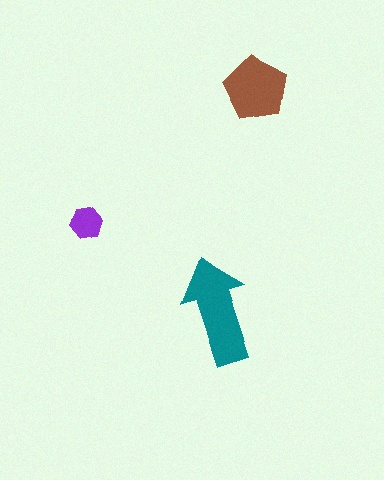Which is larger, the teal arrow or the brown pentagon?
The teal arrow.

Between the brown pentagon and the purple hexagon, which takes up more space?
The brown pentagon.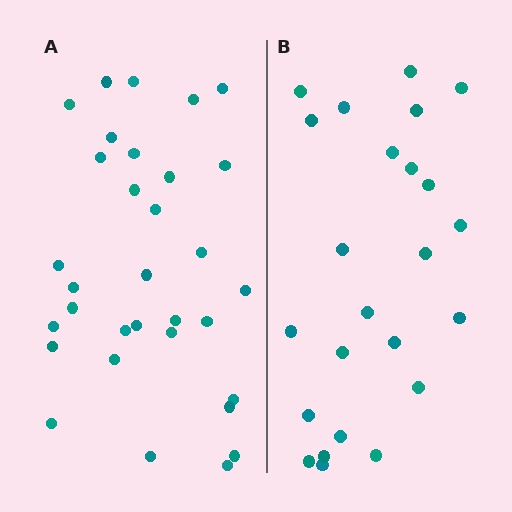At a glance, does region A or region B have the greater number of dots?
Region A (the left region) has more dots.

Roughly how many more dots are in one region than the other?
Region A has roughly 8 or so more dots than region B.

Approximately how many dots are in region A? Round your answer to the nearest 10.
About 30 dots. (The exact count is 32, which rounds to 30.)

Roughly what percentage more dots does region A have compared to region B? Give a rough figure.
About 35% more.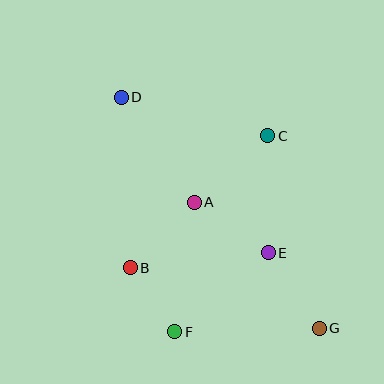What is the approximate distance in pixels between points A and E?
The distance between A and E is approximately 90 pixels.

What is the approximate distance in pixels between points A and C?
The distance between A and C is approximately 99 pixels.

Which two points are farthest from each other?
Points D and G are farthest from each other.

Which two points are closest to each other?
Points B and F are closest to each other.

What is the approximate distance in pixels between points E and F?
The distance between E and F is approximately 122 pixels.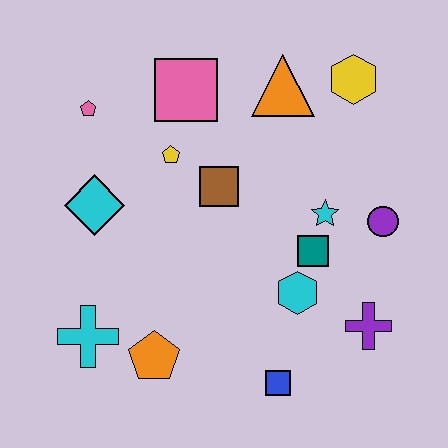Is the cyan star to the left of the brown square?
No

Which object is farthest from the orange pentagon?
The yellow hexagon is farthest from the orange pentagon.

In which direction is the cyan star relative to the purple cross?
The cyan star is above the purple cross.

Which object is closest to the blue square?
The cyan hexagon is closest to the blue square.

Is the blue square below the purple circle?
Yes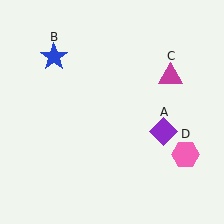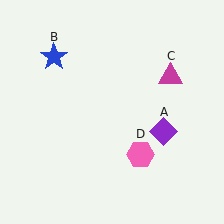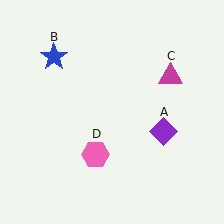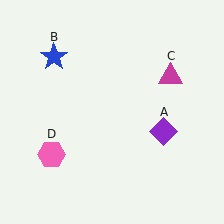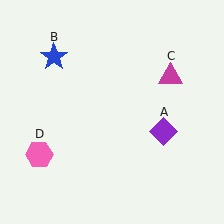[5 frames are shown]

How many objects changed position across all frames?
1 object changed position: pink hexagon (object D).